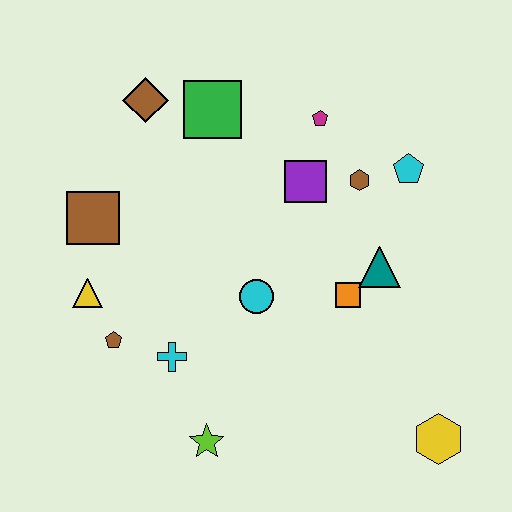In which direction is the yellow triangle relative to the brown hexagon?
The yellow triangle is to the left of the brown hexagon.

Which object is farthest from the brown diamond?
The yellow hexagon is farthest from the brown diamond.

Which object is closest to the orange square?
The teal triangle is closest to the orange square.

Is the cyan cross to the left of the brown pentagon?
No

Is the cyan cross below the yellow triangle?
Yes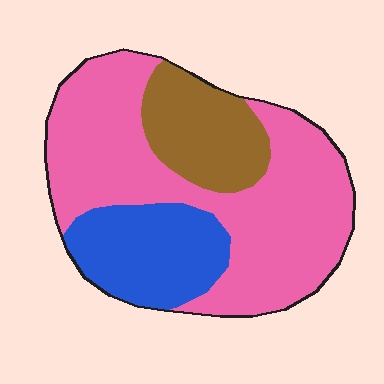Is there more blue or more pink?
Pink.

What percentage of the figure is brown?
Brown covers 19% of the figure.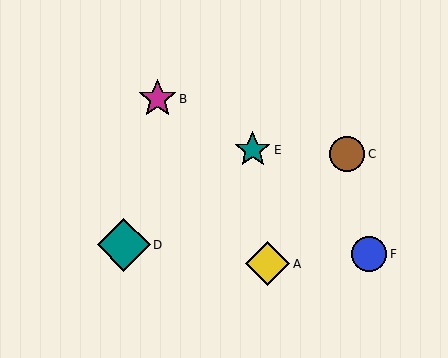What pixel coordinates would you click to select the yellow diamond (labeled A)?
Click at (268, 264) to select the yellow diamond A.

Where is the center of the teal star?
The center of the teal star is at (253, 150).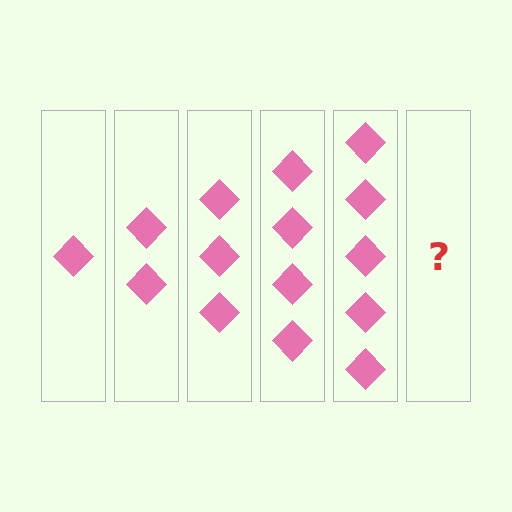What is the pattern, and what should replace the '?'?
The pattern is that each step adds one more diamond. The '?' should be 6 diamonds.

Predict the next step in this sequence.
The next step is 6 diamonds.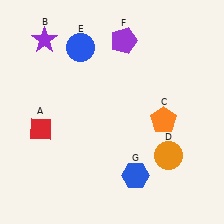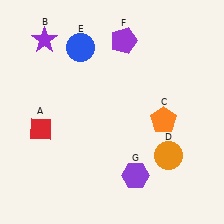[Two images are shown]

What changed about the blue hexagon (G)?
In Image 1, G is blue. In Image 2, it changed to purple.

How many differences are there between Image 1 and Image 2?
There is 1 difference between the two images.